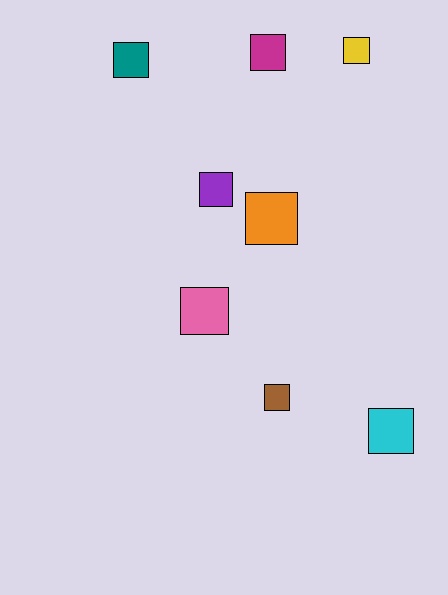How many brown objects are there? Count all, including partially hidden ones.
There is 1 brown object.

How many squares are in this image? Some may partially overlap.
There are 8 squares.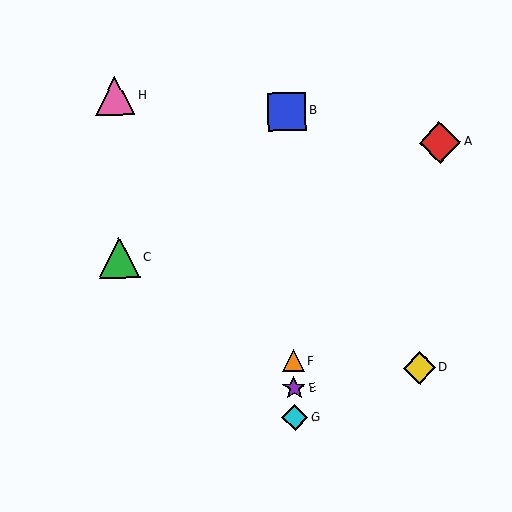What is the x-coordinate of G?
Object G is at x≈295.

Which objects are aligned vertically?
Objects B, E, F, G are aligned vertically.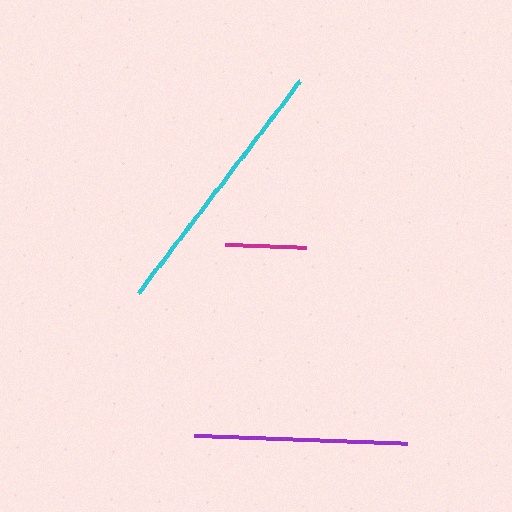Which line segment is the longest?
The cyan line is the longest at approximately 266 pixels.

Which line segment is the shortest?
The magenta line is the shortest at approximately 81 pixels.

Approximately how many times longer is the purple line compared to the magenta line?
The purple line is approximately 2.6 times the length of the magenta line.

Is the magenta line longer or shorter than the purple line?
The purple line is longer than the magenta line.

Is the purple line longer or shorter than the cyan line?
The cyan line is longer than the purple line.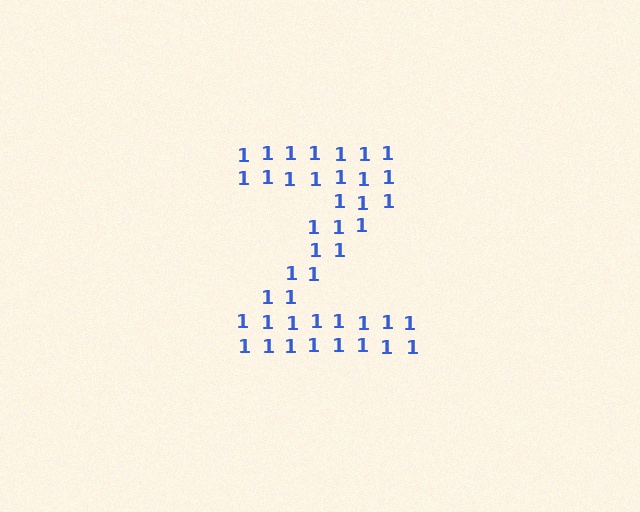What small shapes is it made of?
It is made of small digit 1's.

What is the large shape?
The large shape is the letter Z.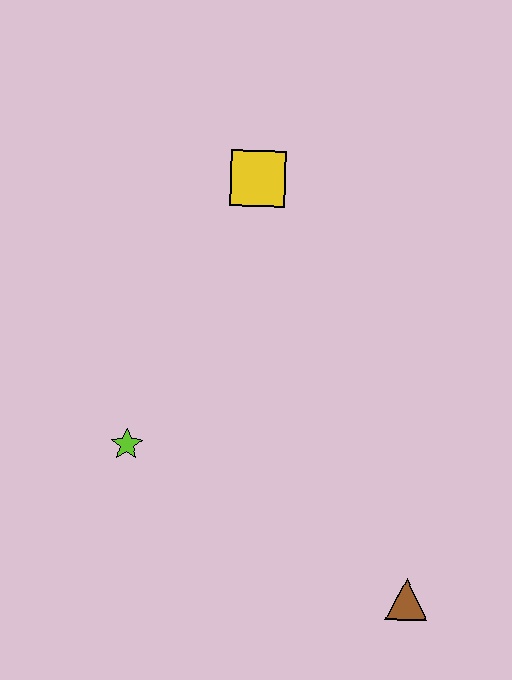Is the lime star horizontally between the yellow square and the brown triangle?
No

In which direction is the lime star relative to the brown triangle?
The lime star is to the left of the brown triangle.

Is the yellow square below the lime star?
No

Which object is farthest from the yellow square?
The brown triangle is farthest from the yellow square.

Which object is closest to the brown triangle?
The lime star is closest to the brown triangle.